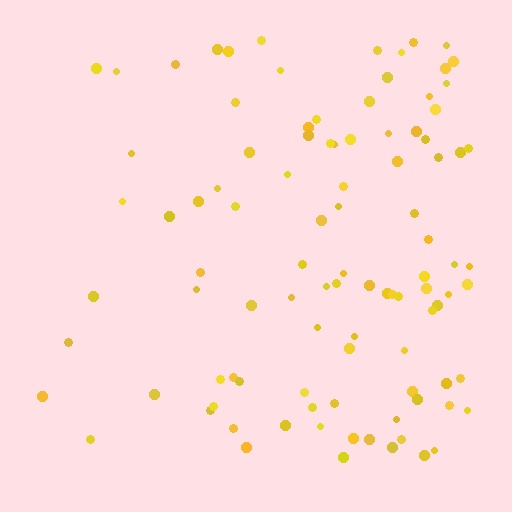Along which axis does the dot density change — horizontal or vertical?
Horizontal.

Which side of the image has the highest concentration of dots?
The right.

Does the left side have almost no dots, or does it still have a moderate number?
Still a moderate number, just noticeably fewer than the right.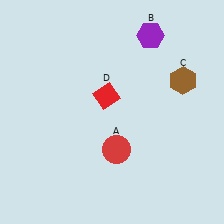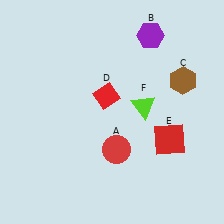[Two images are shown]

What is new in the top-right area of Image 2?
A lime triangle (F) was added in the top-right area of Image 2.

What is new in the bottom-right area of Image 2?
A red square (E) was added in the bottom-right area of Image 2.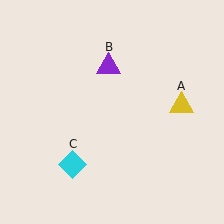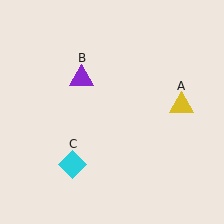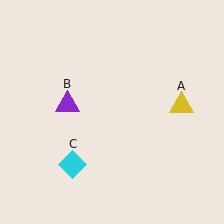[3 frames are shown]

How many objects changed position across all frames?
1 object changed position: purple triangle (object B).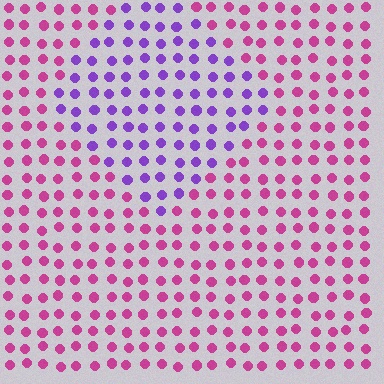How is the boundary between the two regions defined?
The boundary is defined purely by a slight shift in hue (about 51 degrees). Spacing, size, and orientation are identical on both sides.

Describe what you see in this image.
The image is filled with small magenta elements in a uniform arrangement. A diamond-shaped region is visible where the elements are tinted to a slightly different hue, forming a subtle color boundary.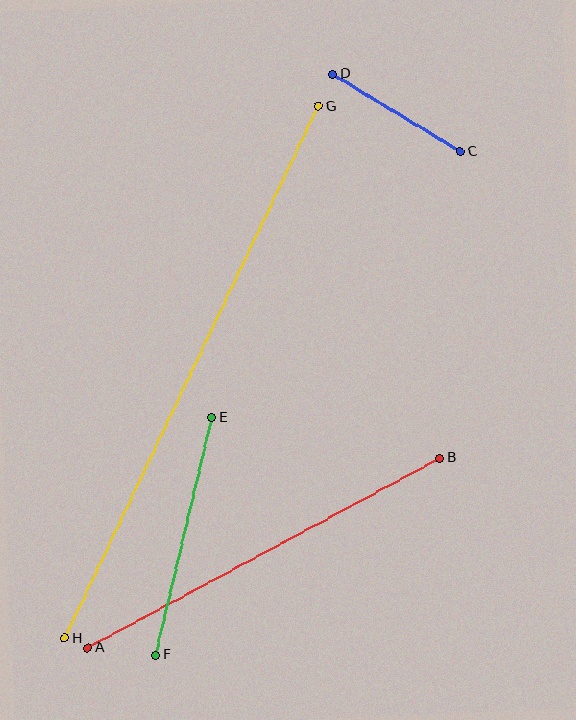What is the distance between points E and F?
The distance is approximately 244 pixels.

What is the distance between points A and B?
The distance is approximately 400 pixels.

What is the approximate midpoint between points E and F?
The midpoint is at approximately (184, 536) pixels.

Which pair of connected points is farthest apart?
Points G and H are farthest apart.